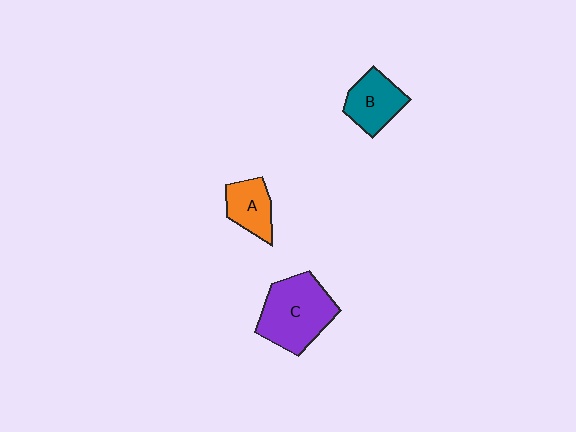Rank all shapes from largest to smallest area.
From largest to smallest: C (purple), B (teal), A (orange).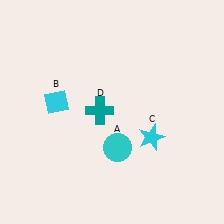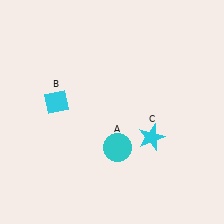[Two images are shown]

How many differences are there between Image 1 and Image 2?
There is 1 difference between the two images.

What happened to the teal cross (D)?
The teal cross (D) was removed in Image 2. It was in the top-left area of Image 1.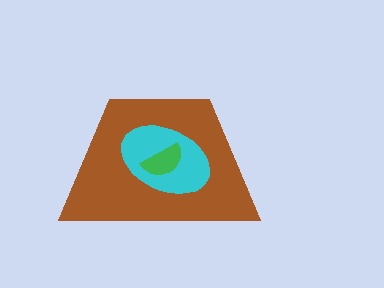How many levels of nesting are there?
3.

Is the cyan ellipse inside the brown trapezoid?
Yes.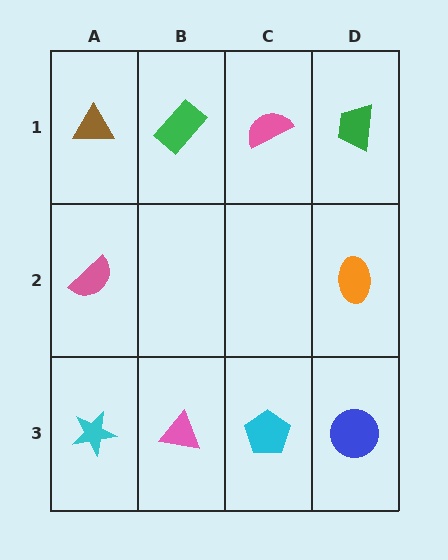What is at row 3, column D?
A blue circle.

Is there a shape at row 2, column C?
No, that cell is empty.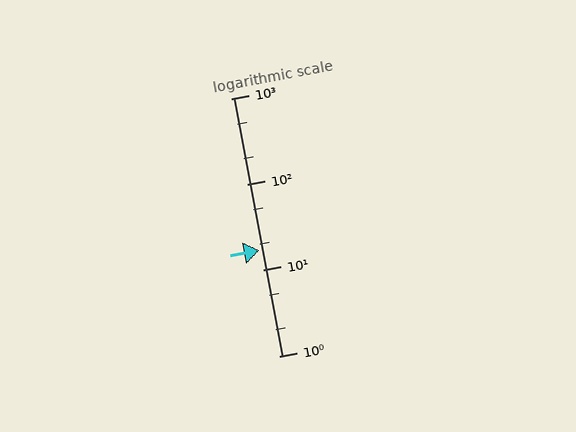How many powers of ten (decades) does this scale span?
The scale spans 3 decades, from 1 to 1000.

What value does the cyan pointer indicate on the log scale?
The pointer indicates approximately 17.